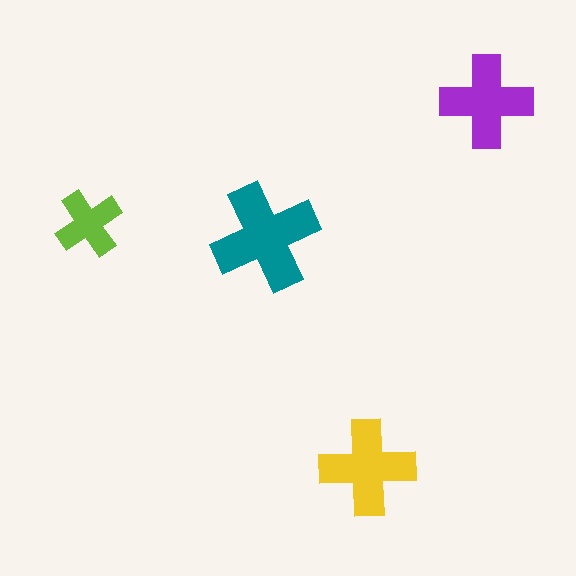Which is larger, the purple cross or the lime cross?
The purple one.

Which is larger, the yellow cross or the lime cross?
The yellow one.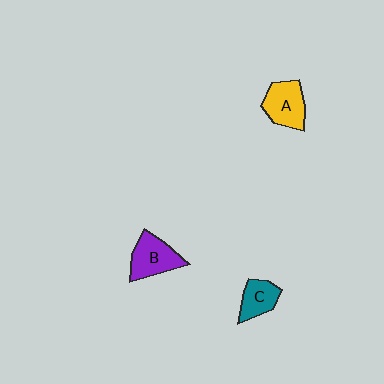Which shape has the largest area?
Shape B (purple).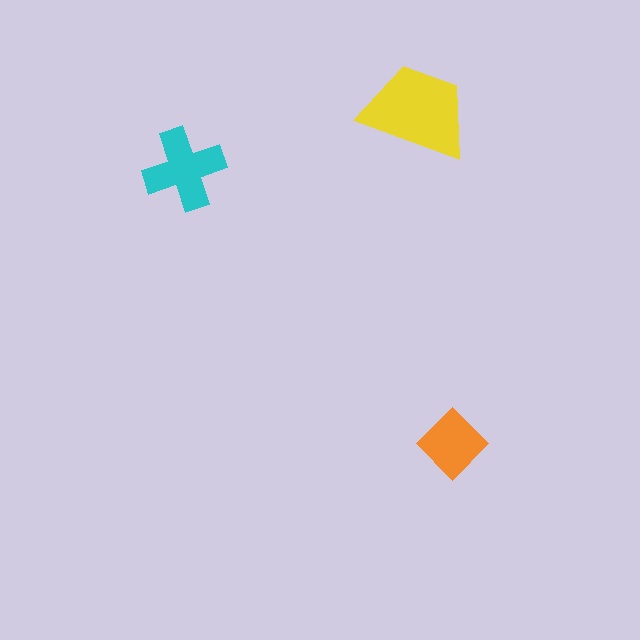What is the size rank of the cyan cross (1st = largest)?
2nd.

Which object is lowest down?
The orange diamond is bottommost.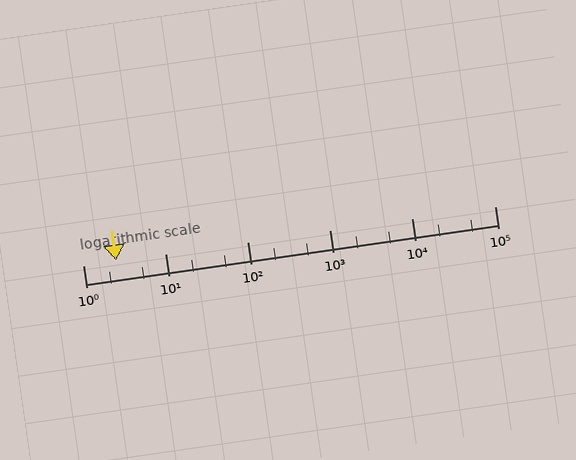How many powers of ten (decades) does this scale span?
The scale spans 5 decades, from 1 to 100000.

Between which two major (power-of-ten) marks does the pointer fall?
The pointer is between 1 and 10.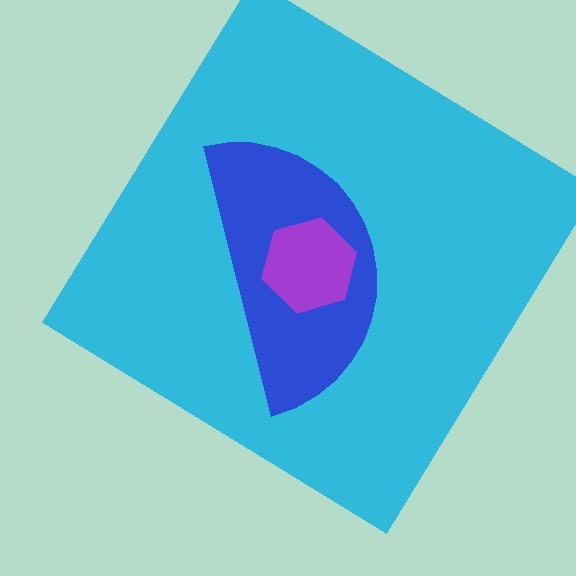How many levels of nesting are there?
3.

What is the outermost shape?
The cyan diamond.